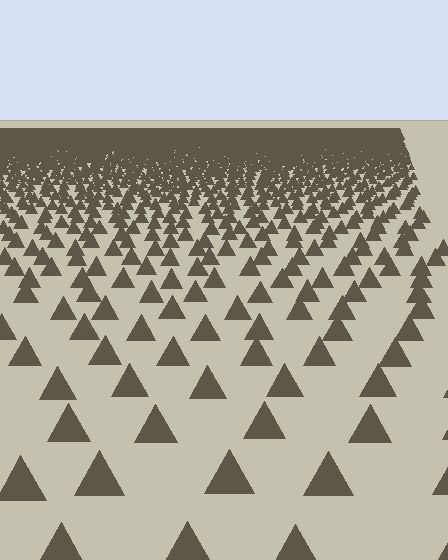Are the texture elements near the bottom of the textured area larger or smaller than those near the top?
Larger. Near the bottom, elements are closer to the viewer and appear at a bigger on-screen size.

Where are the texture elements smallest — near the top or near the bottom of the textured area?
Near the top.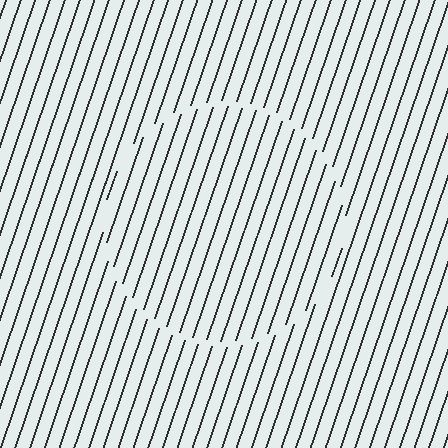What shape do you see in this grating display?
An illusory circle. The interior of the shape contains the same grating, shifted by half a period — the contour is defined by the phase discontinuity where line-ends from the inner and outer gratings abut.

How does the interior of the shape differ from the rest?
The interior of the shape contains the same grating, shifted by half a period — the contour is defined by the phase discontinuity where line-ends from the inner and outer gratings abut.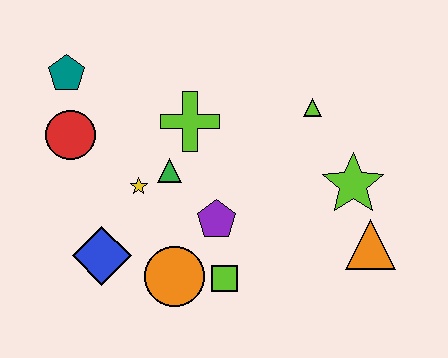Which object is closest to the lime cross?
The green triangle is closest to the lime cross.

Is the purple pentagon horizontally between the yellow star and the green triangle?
No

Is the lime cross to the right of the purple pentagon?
No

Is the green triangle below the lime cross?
Yes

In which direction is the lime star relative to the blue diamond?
The lime star is to the right of the blue diamond.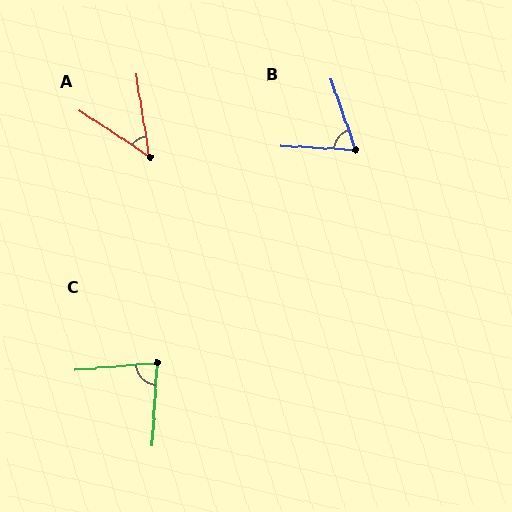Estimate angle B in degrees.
Approximately 67 degrees.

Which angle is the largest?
C, at approximately 81 degrees.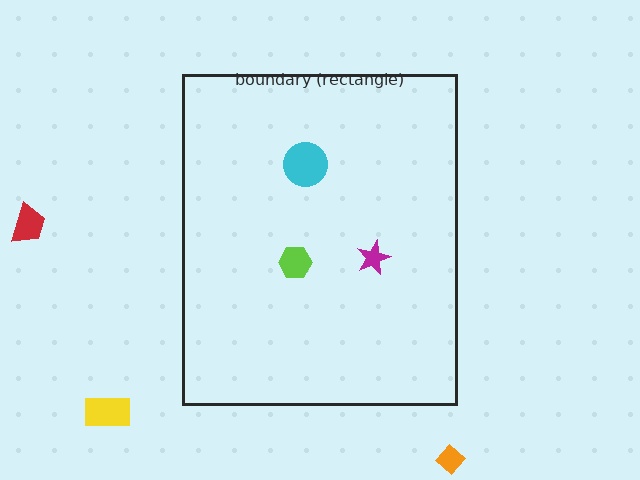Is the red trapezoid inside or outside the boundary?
Outside.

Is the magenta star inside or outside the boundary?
Inside.